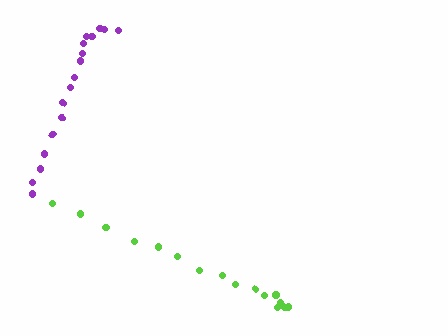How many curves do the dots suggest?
There are 2 distinct paths.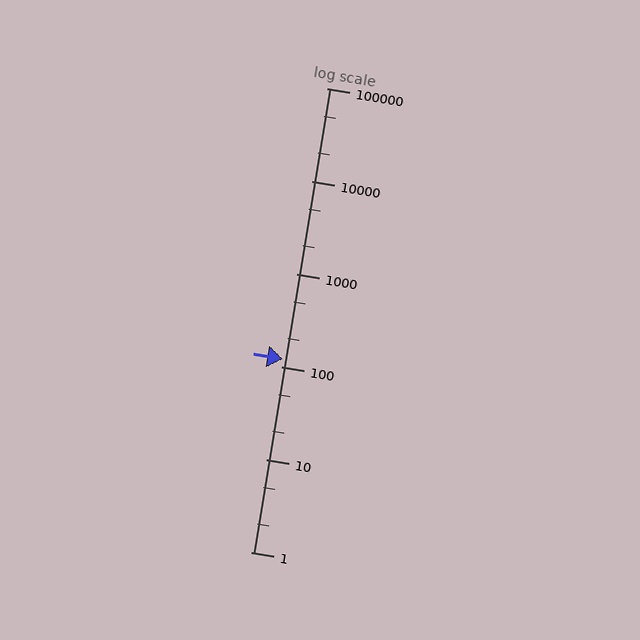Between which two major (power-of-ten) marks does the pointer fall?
The pointer is between 100 and 1000.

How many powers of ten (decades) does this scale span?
The scale spans 5 decades, from 1 to 100000.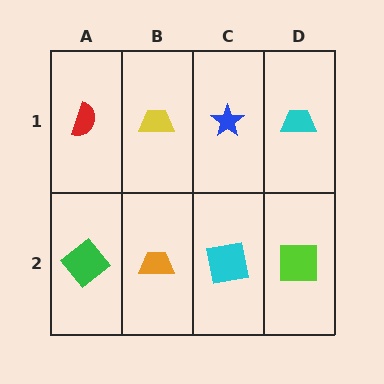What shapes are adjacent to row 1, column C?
A cyan square (row 2, column C), a yellow trapezoid (row 1, column B), a cyan trapezoid (row 1, column D).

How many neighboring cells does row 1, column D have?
2.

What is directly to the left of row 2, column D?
A cyan square.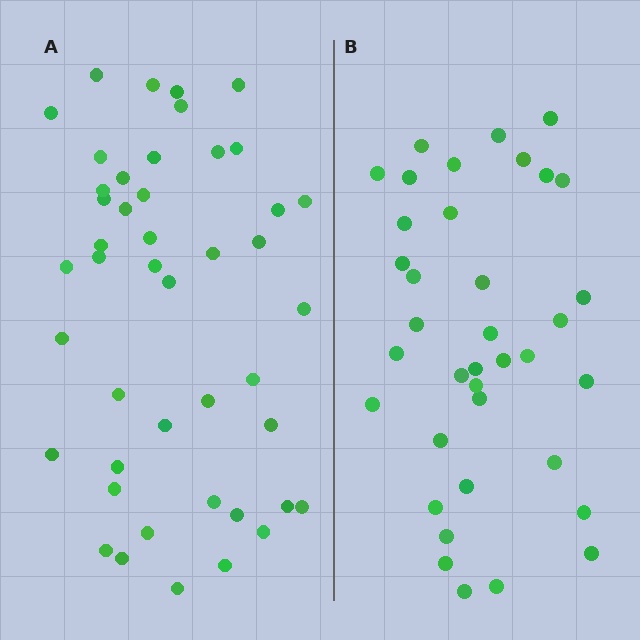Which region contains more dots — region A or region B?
Region A (the left region) has more dots.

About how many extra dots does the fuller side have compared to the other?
Region A has roughly 8 or so more dots than region B.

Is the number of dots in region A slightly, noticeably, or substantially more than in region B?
Region A has only slightly more — the two regions are fairly close. The ratio is roughly 1.2 to 1.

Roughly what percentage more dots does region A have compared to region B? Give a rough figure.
About 20% more.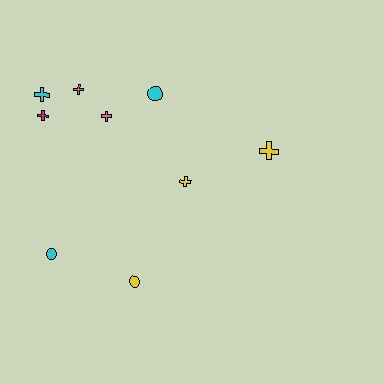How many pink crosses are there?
There are 2 pink crosses.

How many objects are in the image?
There are 9 objects.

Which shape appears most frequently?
Cross, with 6 objects.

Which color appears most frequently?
Cyan, with 3 objects.